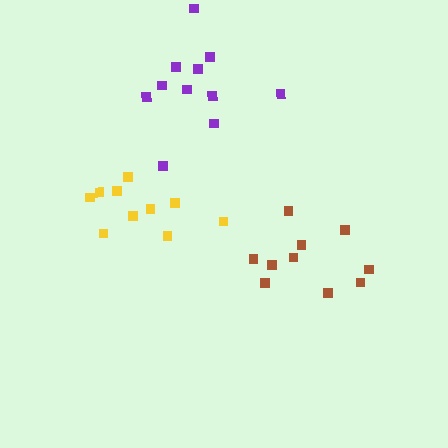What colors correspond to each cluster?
The clusters are colored: yellow, brown, purple.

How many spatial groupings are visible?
There are 3 spatial groupings.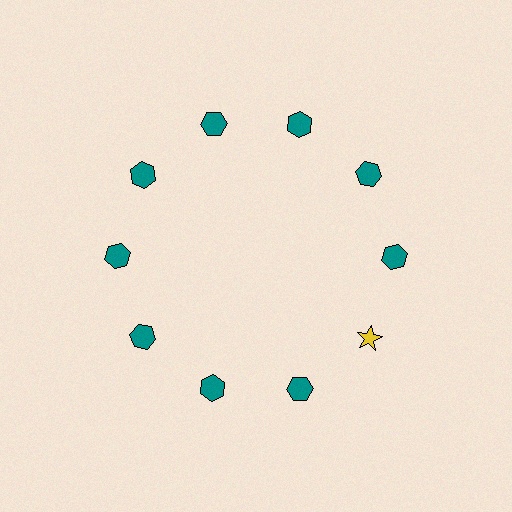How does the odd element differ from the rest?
It differs in both color (yellow instead of teal) and shape (star instead of hexagon).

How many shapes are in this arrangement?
There are 10 shapes arranged in a ring pattern.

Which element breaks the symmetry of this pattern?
The yellow star at roughly the 4 o'clock position breaks the symmetry. All other shapes are teal hexagons.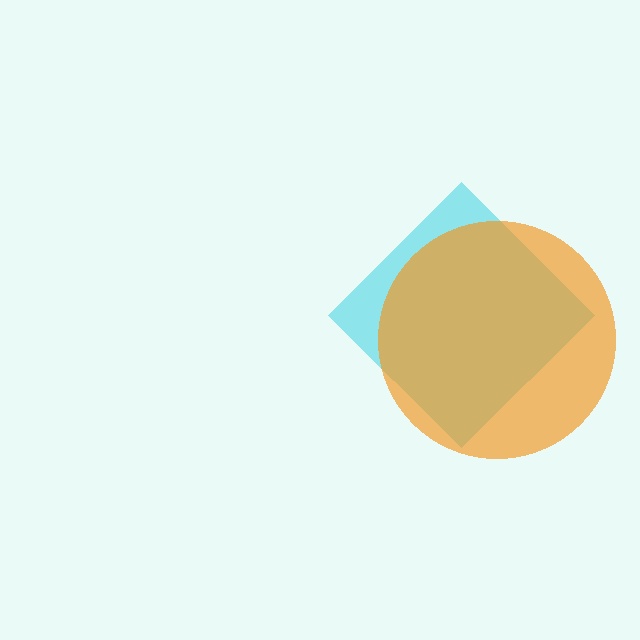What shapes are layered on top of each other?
The layered shapes are: a cyan diamond, an orange circle.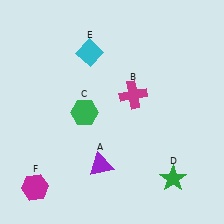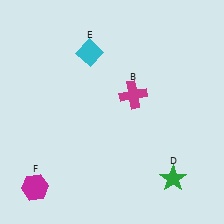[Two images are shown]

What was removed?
The purple triangle (A), the green hexagon (C) were removed in Image 2.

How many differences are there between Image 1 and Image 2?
There are 2 differences between the two images.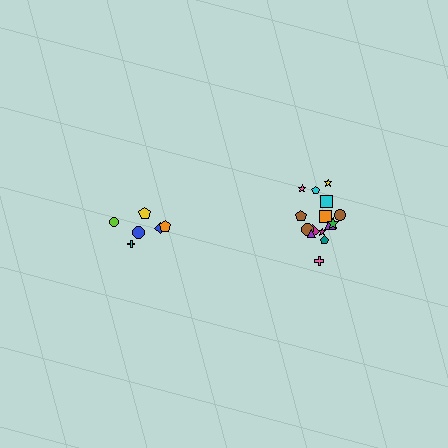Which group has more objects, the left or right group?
The right group.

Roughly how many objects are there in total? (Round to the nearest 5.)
Roughly 20 objects in total.